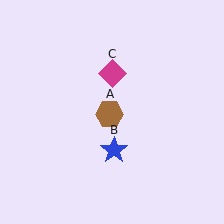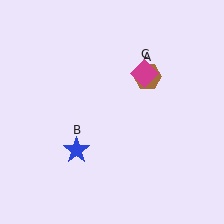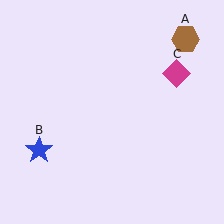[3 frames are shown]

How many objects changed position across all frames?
3 objects changed position: brown hexagon (object A), blue star (object B), magenta diamond (object C).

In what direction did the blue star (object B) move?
The blue star (object B) moved left.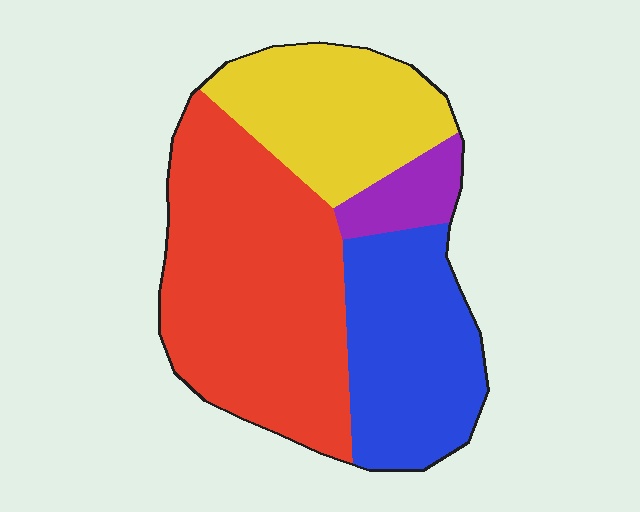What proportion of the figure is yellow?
Yellow covers 23% of the figure.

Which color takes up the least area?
Purple, at roughly 5%.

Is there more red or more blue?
Red.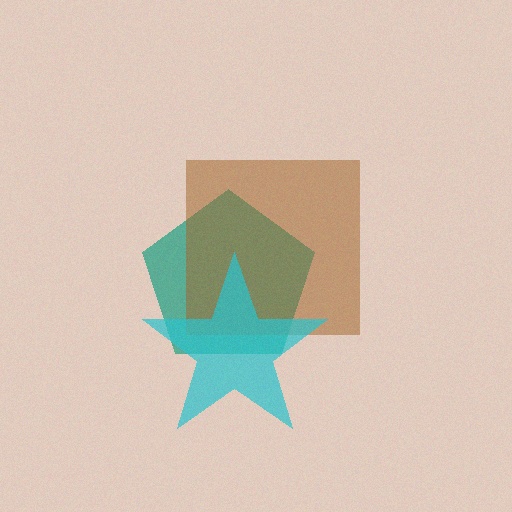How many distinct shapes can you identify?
There are 3 distinct shapes: a teal pentagon, a brown square, a cyan star.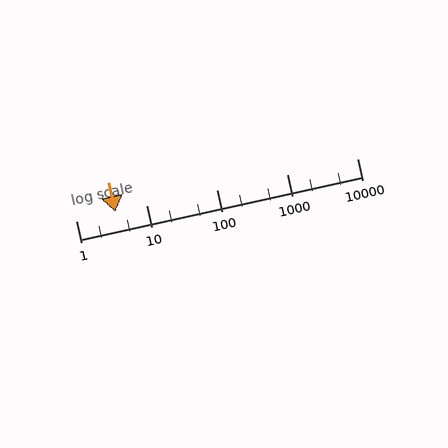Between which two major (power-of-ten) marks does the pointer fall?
The pointer is between 1 and 10.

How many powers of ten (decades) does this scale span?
The scale spans 4 decades, from 1 to 10000.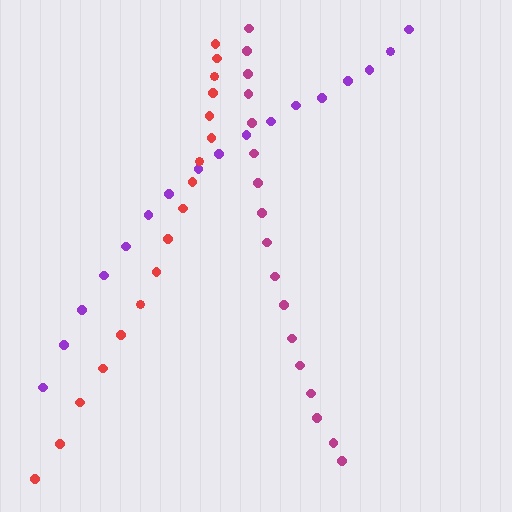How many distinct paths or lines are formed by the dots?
There are 3 distinct paths.